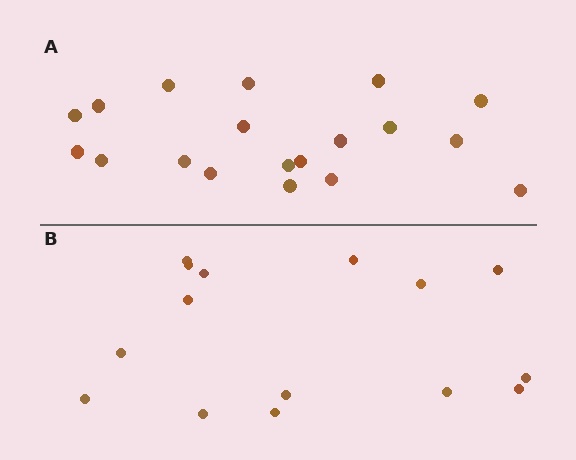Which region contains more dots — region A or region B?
Region A (the top region) has more dots.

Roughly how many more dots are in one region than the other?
Region A has about 4 more dots than region B.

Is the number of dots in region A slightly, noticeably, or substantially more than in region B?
Region A has noticeably more, but not dramatically so. The ratio is roughly 1.3 to 1.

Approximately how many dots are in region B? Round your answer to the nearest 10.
About 20 dots. (The exact count is 15, which rounds to 20.)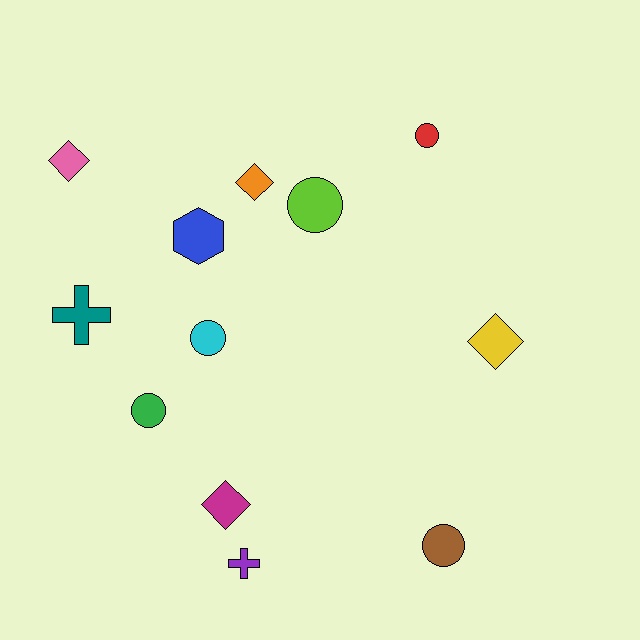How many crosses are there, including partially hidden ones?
There are 2 crosses.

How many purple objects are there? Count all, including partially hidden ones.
There is 1 purple object.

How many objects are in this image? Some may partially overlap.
There are 12 objects.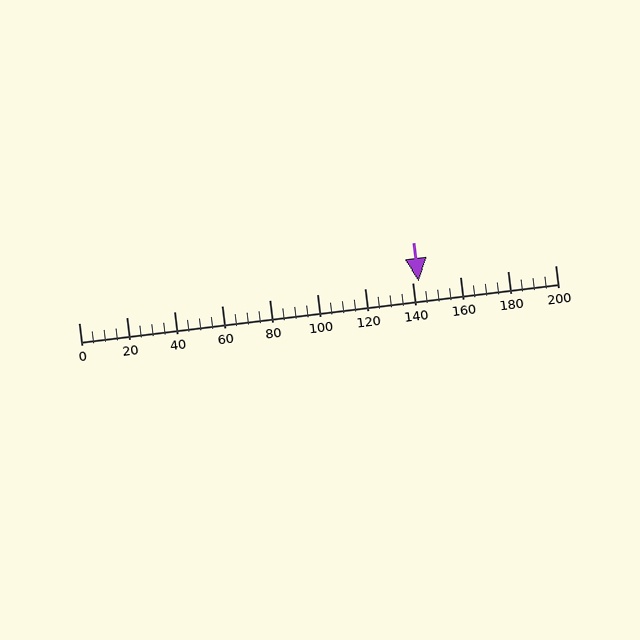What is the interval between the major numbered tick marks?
The major tick marks are spaced 20 units apart.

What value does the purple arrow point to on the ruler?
The purple arrow points to approximately 143.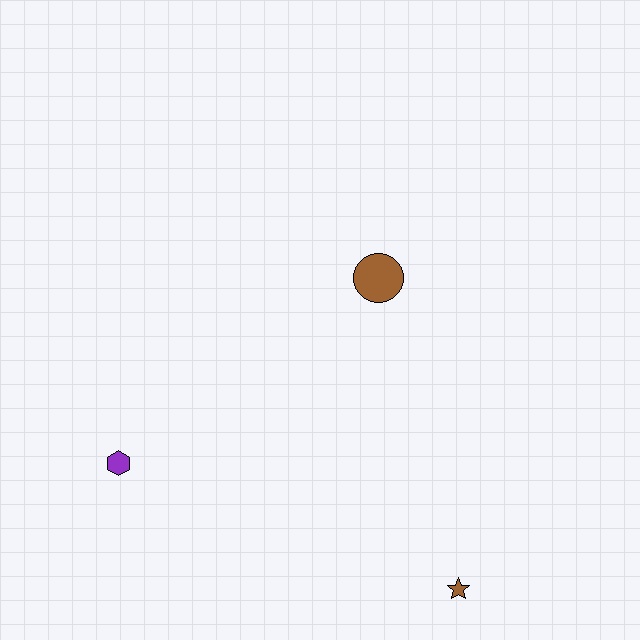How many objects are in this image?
There are 3 objects.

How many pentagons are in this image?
There are no pentagons.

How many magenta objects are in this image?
There are no magenta objects.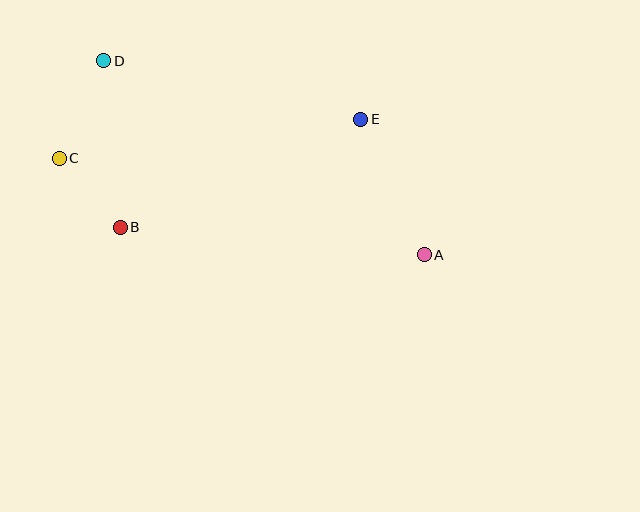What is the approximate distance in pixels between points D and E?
The distance between D and E is approximately 263 pixels.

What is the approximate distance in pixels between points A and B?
The distance between A and B is approximately 305 pixels.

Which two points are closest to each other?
Points B and C are closest to each other.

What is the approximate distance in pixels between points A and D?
The distance between A and D is approximately 374 pixels.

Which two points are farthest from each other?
Points A and C are farthest from each other.